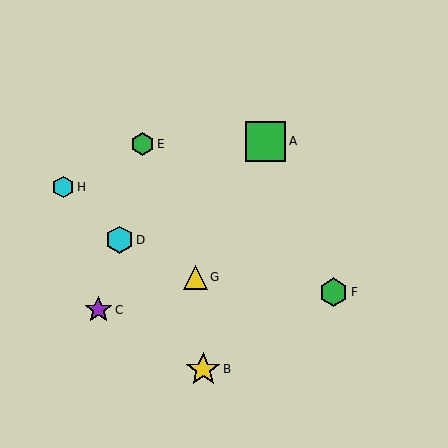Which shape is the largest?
The green square (labeled A) is the largest.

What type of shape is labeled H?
Shape H is a cyan hexagon.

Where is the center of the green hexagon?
The center of the green hexagon is at (333, 292).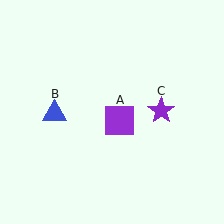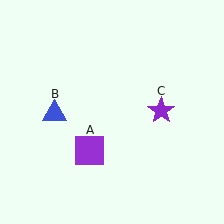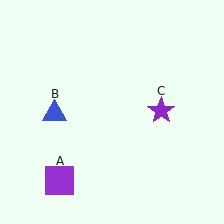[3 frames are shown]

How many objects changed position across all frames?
1 object changed position: purple square (object A).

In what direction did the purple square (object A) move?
The purple square (object A) moved down and to the left.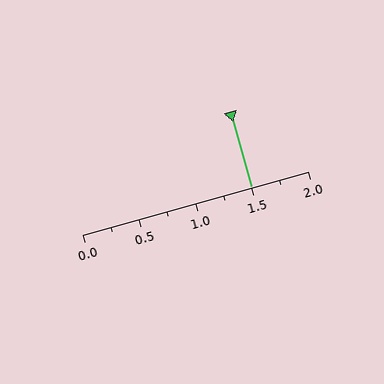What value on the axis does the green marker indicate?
The marker indicates approximately 1.5.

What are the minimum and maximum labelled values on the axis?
The axis runs from 0.0 to 2.0.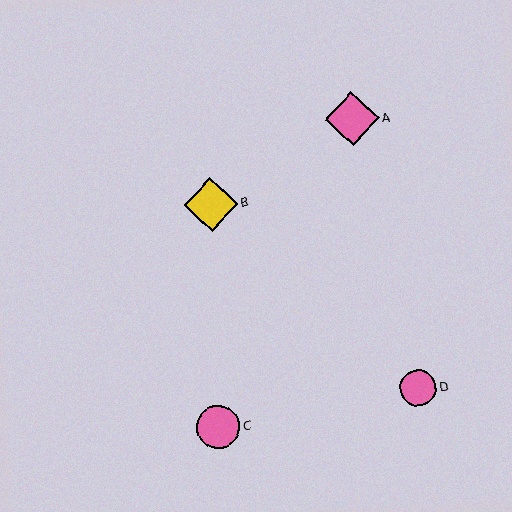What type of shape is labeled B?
Shape B is a yellow diamond.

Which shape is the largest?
The yellow diamond (labeled B) is the largest.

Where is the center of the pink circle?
The center of the pink circle is at (218, 427).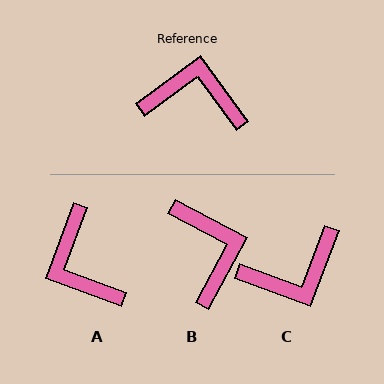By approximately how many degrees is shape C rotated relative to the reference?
Approximately 147 degrees clockwise.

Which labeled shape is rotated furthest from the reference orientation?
C, about 147 degrees away.